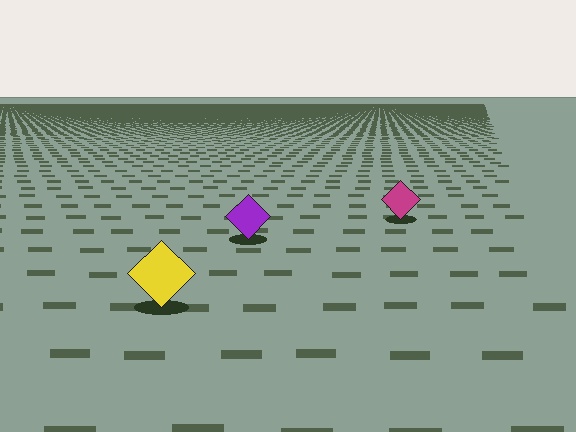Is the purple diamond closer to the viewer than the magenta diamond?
Yes. The purple diamond is closer — you can tell from the texture gradient: the ground texture is coarser near it.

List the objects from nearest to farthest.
From nearest to farthest: the yellow diamond, the purple diamond, the magenta diamond.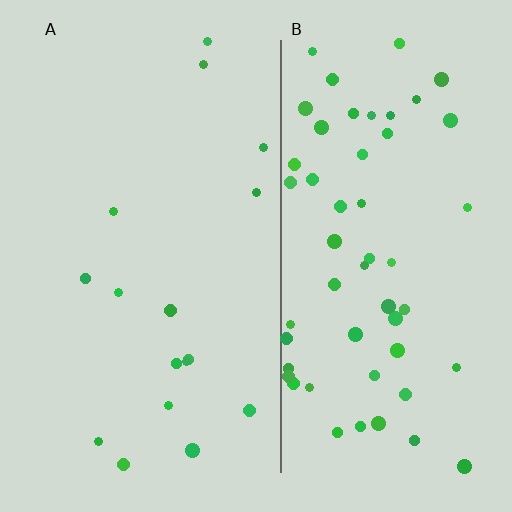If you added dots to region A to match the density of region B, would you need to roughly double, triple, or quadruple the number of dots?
Approximately triple.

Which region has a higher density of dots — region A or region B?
B (the right).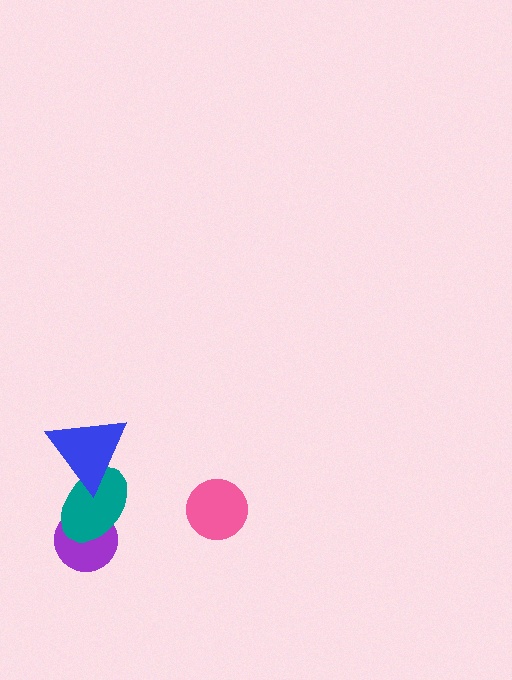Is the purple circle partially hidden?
Yes, it is partially covered by another shape.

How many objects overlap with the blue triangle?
1 object overlaps with the blue triangle.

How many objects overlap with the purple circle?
1 object overlaps with the purple circle.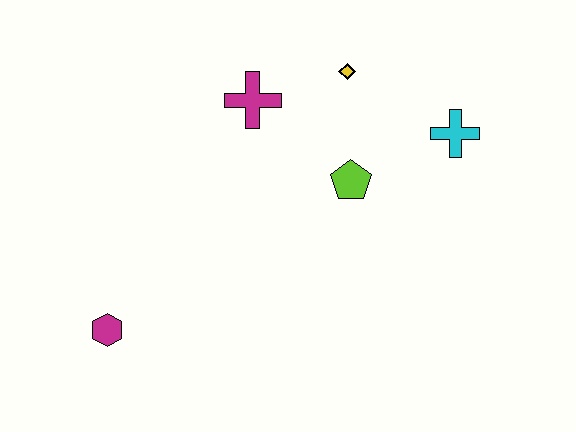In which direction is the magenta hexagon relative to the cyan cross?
The magenta hexagon is to the left of the cyan cross.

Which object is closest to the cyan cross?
The lime pentagon is closest to the cyan cross.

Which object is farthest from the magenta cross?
The magenta hexagon is farthest from the magenta cross.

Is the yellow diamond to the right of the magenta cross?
Yes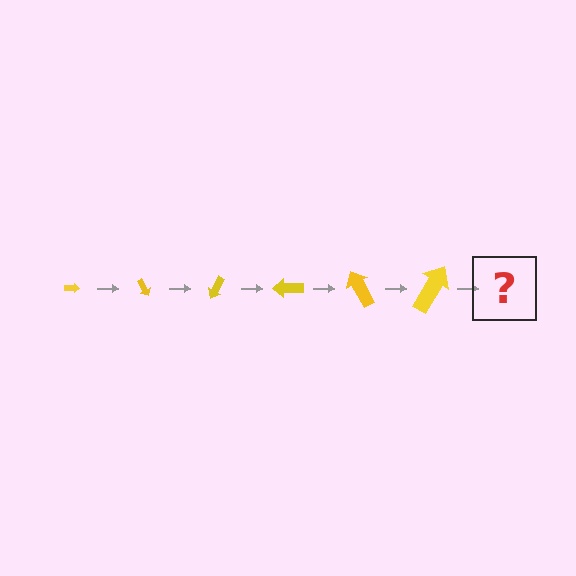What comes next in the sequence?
The next element should be an arrow, larger than the previous one and rotated 360 degrees from the start.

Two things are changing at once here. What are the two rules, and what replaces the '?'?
The two rules are that the arrow grows larger each step and it rotates 60 degrees each step. The '?' should be an arrow, larger than the previous one and rotated 360 degrees from the start.